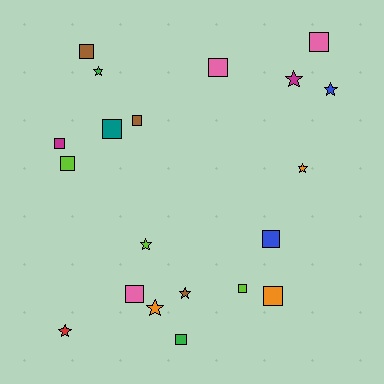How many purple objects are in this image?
There are no purple objects.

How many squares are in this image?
There are 12 squares.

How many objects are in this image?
There are 20 objects.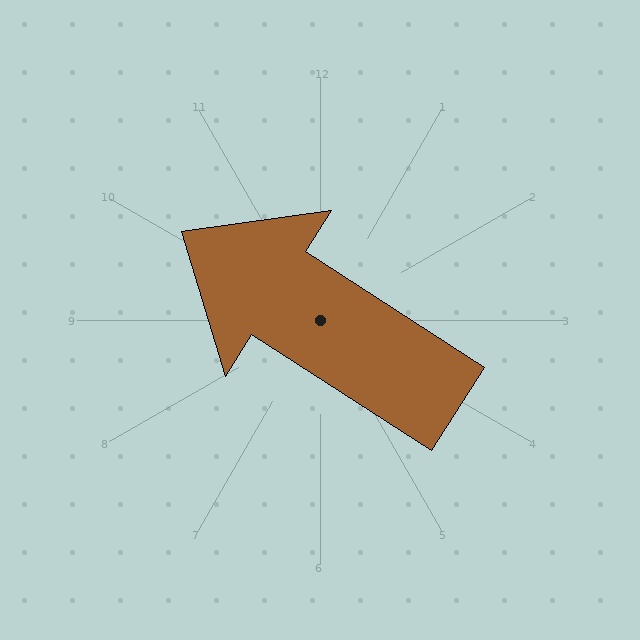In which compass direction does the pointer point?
Northwest.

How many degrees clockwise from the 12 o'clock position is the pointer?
Approximately 303 degrees.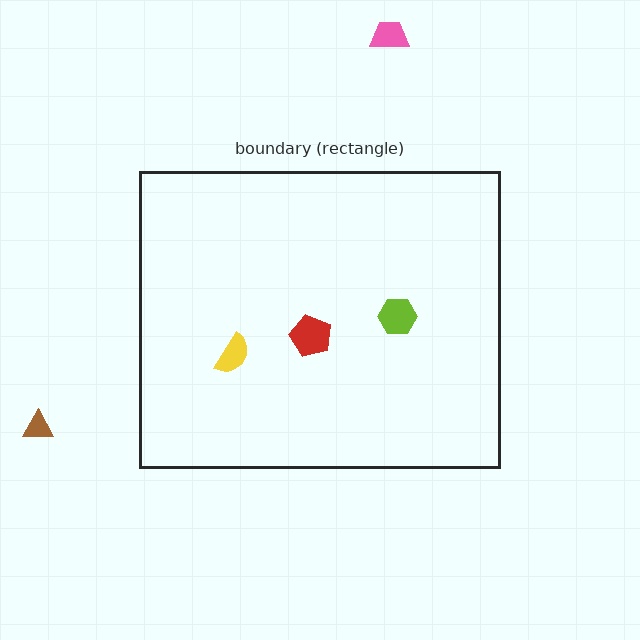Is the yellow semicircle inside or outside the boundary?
Inside.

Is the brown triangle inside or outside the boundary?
Outside.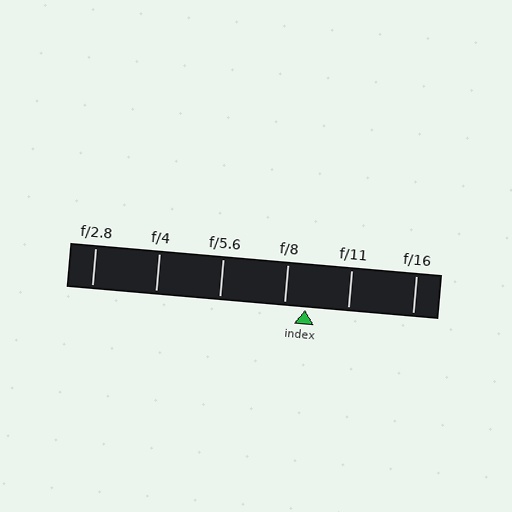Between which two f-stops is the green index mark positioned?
The index mark is between f/8 and f/11.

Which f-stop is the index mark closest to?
The index mark is closest to f/8.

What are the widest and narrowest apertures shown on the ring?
The widest aperture shown is f/2.8 and the narrowest is f/16.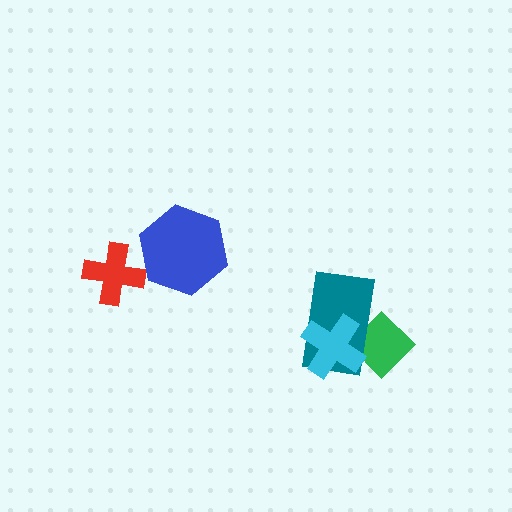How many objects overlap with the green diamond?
2 objects overlap with the green diamond.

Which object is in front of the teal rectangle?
The cyan cross is in front of the teal rectangle.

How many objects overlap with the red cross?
0 objects overlap with the red cross.